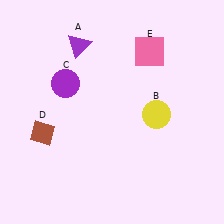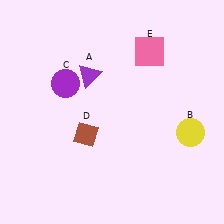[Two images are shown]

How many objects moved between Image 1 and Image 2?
3 objects moved between the two images.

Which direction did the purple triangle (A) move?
The purple triangle (A) moved down.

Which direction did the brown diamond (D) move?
The brown diamond (D) moved right.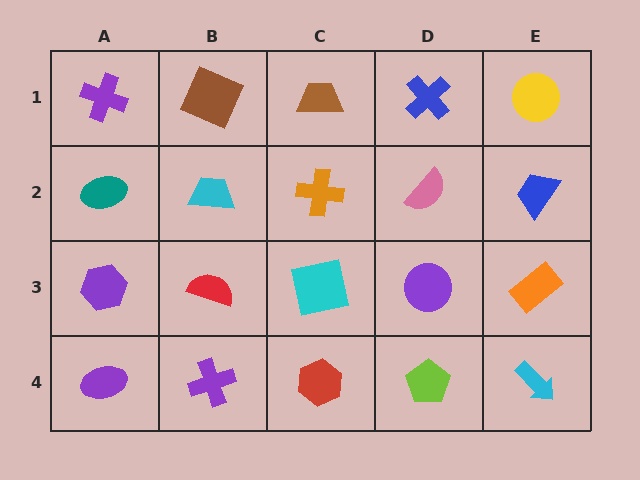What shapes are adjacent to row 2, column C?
A brown trapezoid (row 1, column C), a cyan square (row 3, column C), a cyan trapezoid (row 2, column B), a pink semicircle (row 2, column D).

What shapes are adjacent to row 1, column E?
A blue trapezoid (row 2, column E), a blue cross (row 1, column D).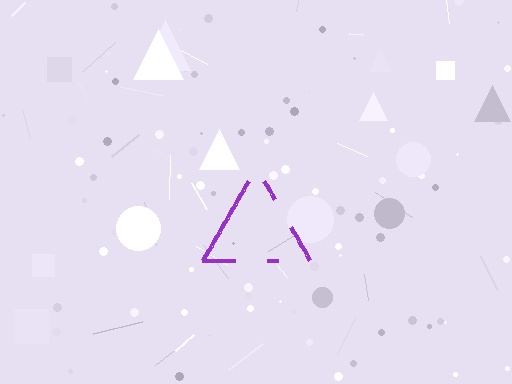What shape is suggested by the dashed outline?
The dashed outline suggests a triangle.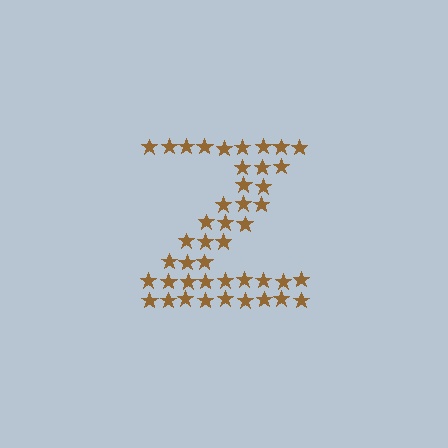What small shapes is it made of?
It is made of small stars.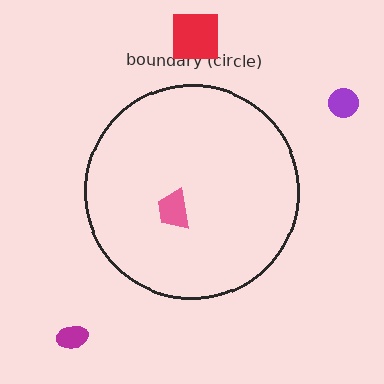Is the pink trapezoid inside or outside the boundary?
Inside.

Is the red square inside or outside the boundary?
Outside.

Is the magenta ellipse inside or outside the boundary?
Outside.